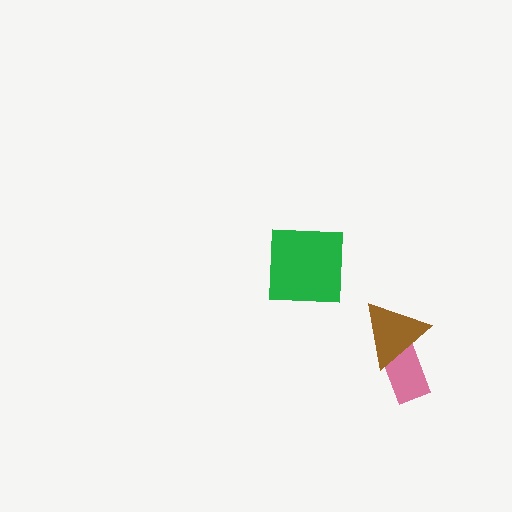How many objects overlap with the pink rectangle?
1 object overlaps with the pink rectangle.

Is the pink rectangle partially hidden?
Yes, it is partially covered by another shape.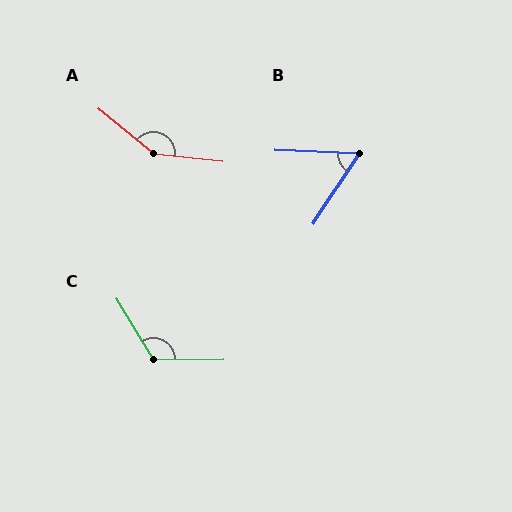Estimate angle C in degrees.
Approximately 120 degrees.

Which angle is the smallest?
B, at approximately 59 degrees.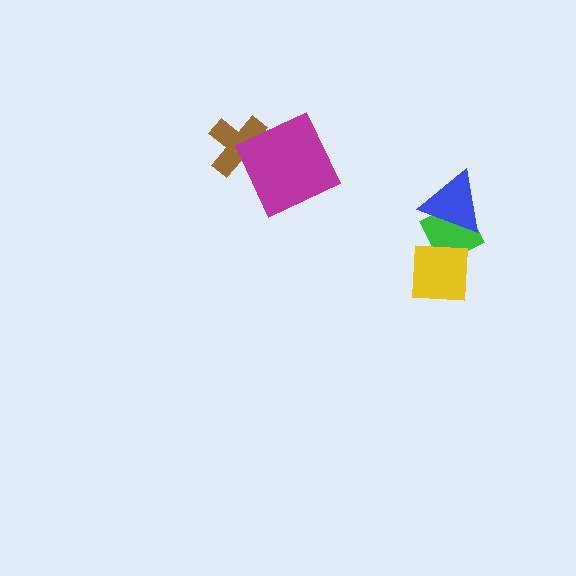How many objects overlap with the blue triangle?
1 object overlaps with the blue triangle.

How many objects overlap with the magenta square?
1 object overlaps with the magenta square.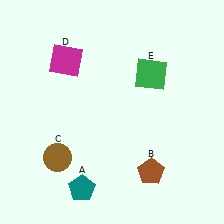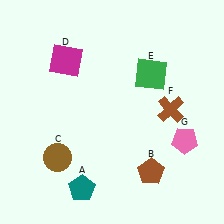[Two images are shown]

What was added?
A brown cross (F), a pink pentagon (G) were added in Image 2.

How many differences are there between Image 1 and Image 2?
There are 2 differences between the two images.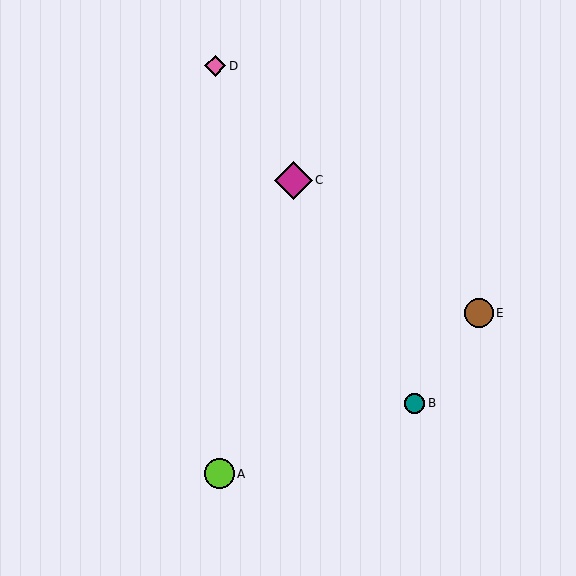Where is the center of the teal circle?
The center of the teal circle is at (414, 403).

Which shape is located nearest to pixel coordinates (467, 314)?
The brown circle (labeled E) at (479, 313) is nearest to that location.